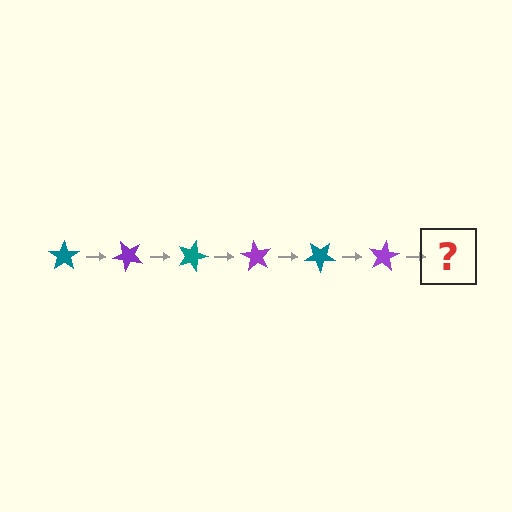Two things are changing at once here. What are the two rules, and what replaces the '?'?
The two rules are that it rotates 45 degrees each step and the color cycles through teal and purple. The '?' should be a teal star, rotated 270 degrees from the start.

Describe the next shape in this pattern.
It should be a teal star, rotated 270 degrees from the start.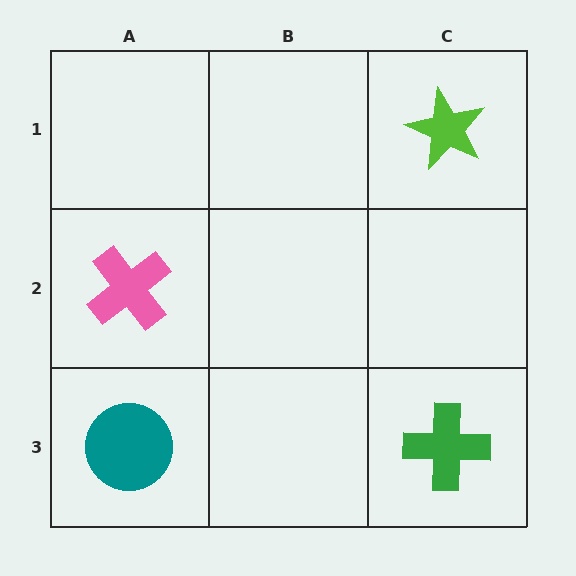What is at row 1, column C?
A lime star.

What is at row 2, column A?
A pink cross.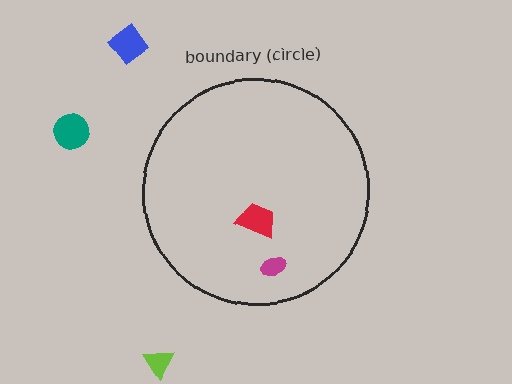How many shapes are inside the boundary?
2 inside, 3 outside.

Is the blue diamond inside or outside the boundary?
Outside.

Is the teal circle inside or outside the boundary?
Outside.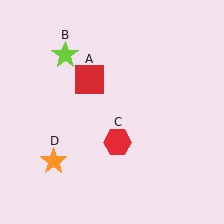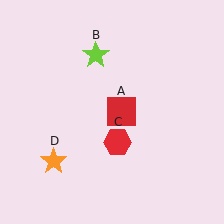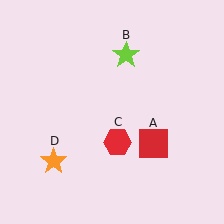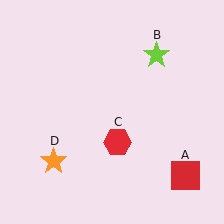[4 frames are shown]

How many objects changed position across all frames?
2 objects changed position: red square (object A), lime star (object B).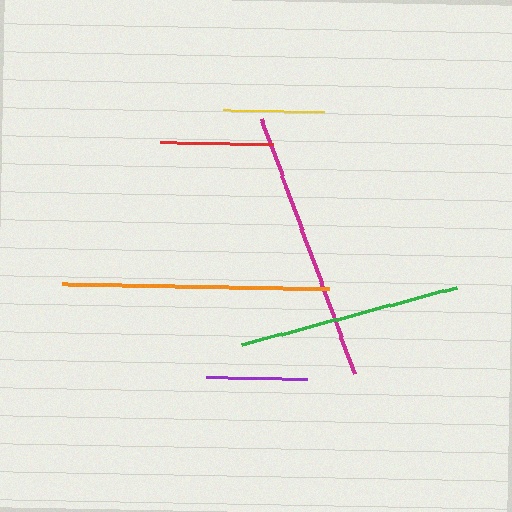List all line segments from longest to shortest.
From longest to shortest: magenta, orange, green, red, purple, yellow.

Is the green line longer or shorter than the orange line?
The orange line is longer than the green line.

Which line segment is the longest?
The magenta line is the longest at approximately 272 pixels.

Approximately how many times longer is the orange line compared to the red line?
The orange line is approximately 2.4 times the length of the red line.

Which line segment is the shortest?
The yellow line is the shortest at approximately 101 pixels.